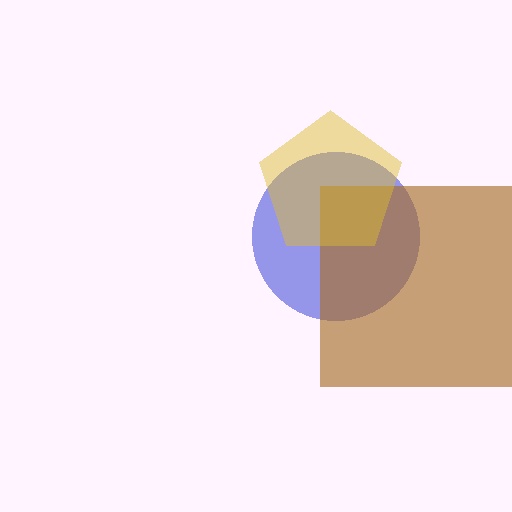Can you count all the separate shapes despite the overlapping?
Yes, there are 3 separate shapes.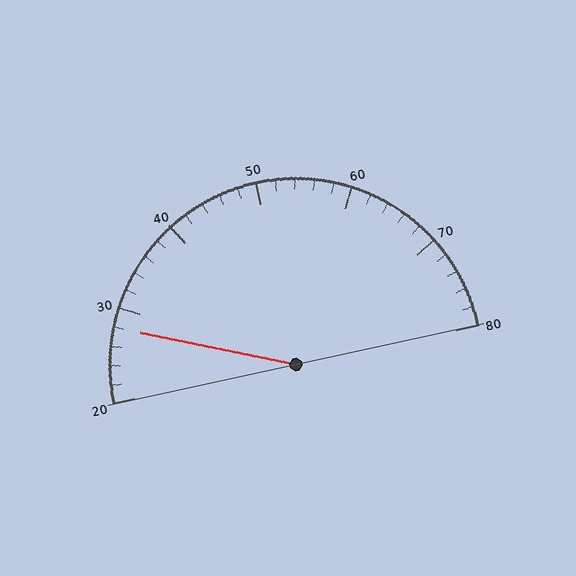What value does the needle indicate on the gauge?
The needle indicates approximately 28.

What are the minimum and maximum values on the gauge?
The gauge ranges from 20 to 80.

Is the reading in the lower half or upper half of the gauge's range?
The reading is in the lower half of the range (20 to 80).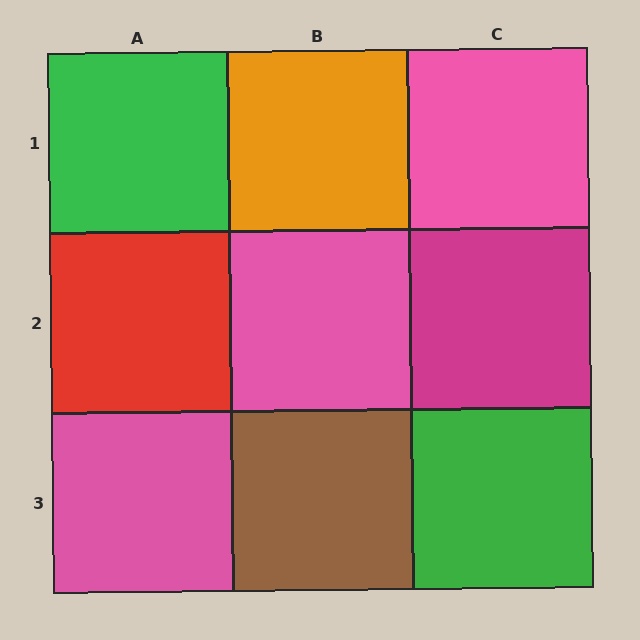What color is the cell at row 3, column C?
Green.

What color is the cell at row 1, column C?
Pink.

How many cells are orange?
1 cell is orange.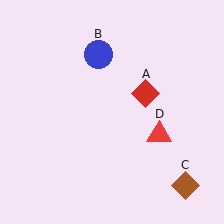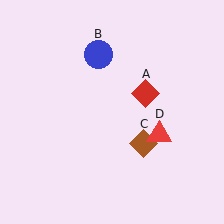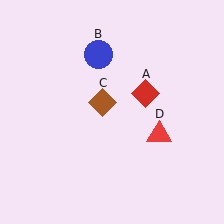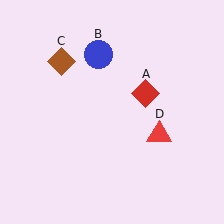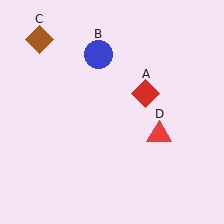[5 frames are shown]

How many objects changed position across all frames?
1 object changed position: brown diamond (object C).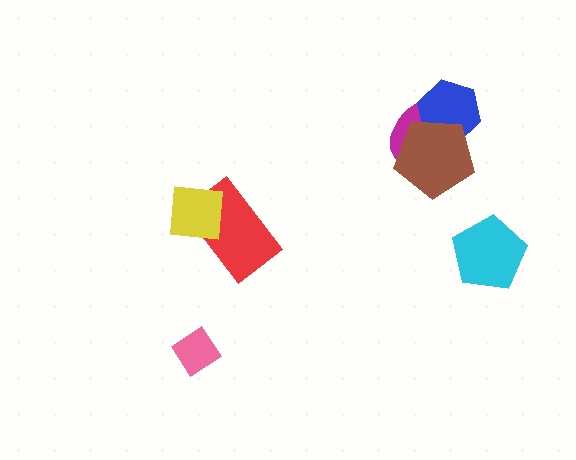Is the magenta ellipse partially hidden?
Yes, it is partially covered by another shape.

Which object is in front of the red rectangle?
The yellow square is in front of the red rectangle.